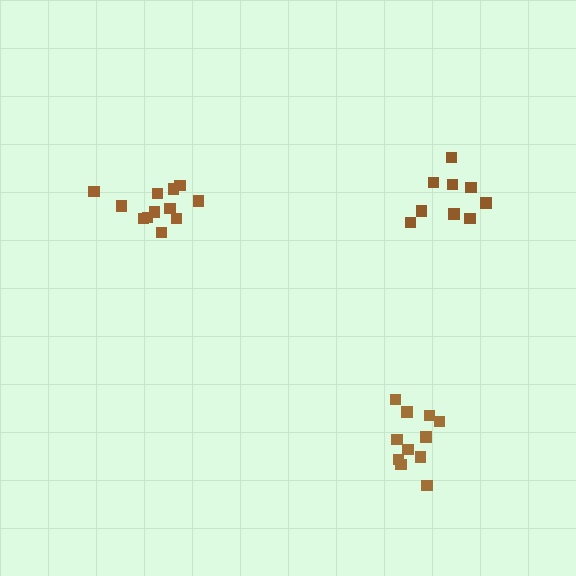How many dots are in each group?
Group 1: 11 dots, Group 2: 9 dots, Group 3: 12 dots (32 total).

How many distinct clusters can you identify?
There are 3 distinct clusters.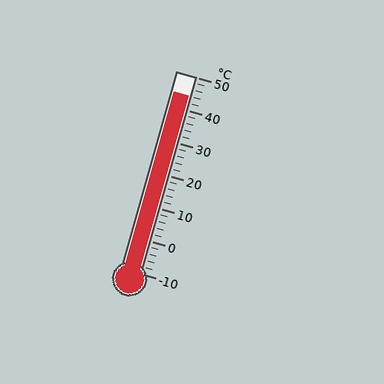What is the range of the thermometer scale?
The thermometer scale ranges from -10°C to 50°C.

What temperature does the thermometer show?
The thermometer shows approximately 44°C.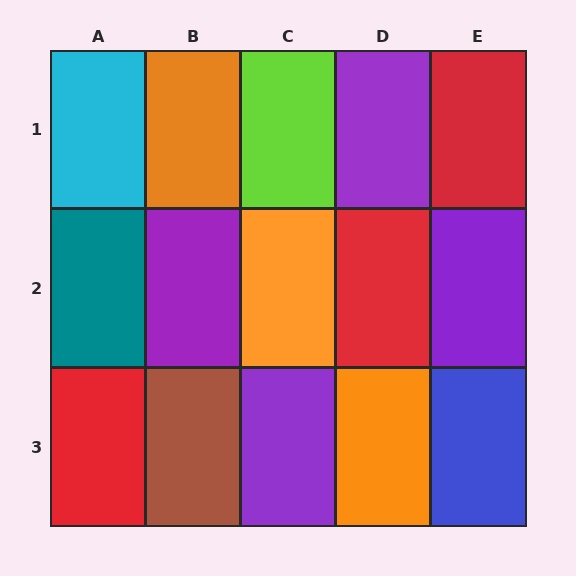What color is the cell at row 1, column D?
Purple.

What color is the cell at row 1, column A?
Cyan.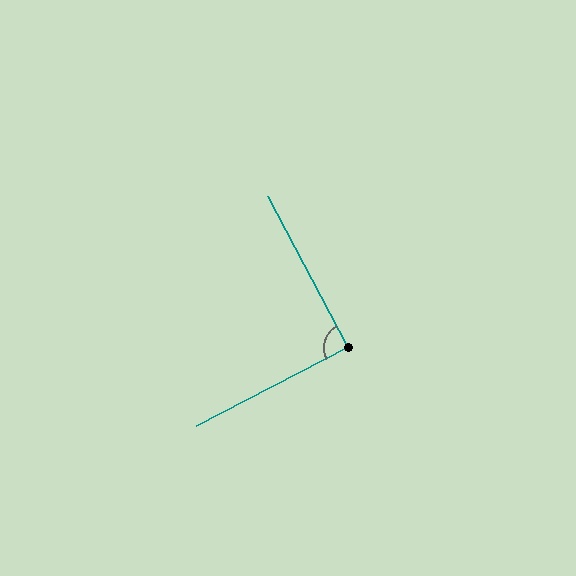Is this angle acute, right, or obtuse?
It is approximately a right angle.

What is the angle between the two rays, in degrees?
Approximately 89 degrees.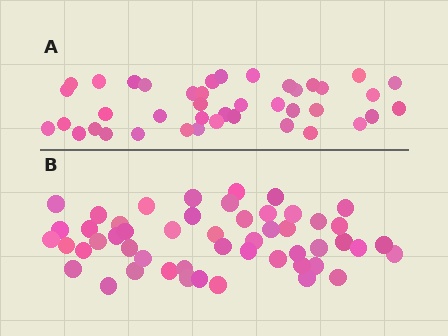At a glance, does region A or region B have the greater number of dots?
Region B (the bottom region) has more dots.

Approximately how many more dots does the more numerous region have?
Region B has roughly 10 or so more dots than region A.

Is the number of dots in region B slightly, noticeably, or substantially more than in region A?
Region B has only slightly more — the two regions are fairly close. The ratio is roughly 1.2 to 1.